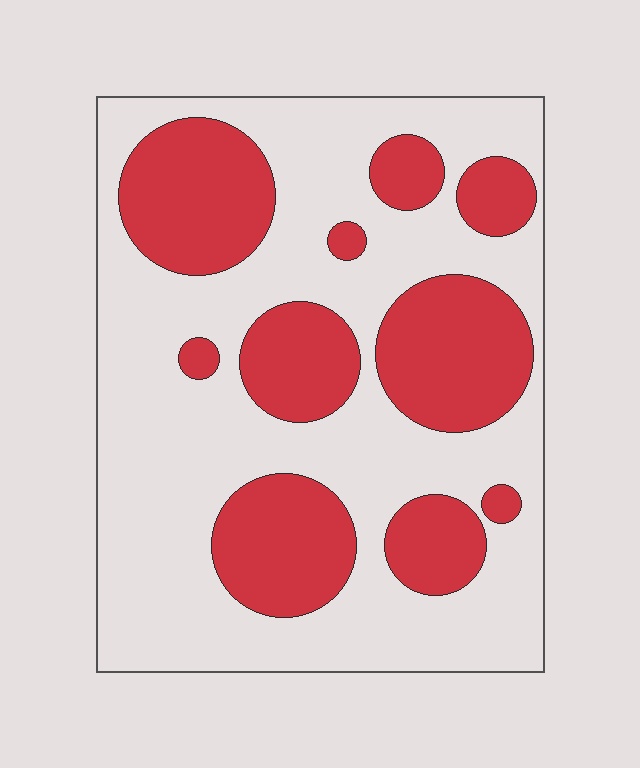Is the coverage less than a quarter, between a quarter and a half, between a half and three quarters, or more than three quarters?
Between a quarter and a half.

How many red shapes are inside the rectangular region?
10.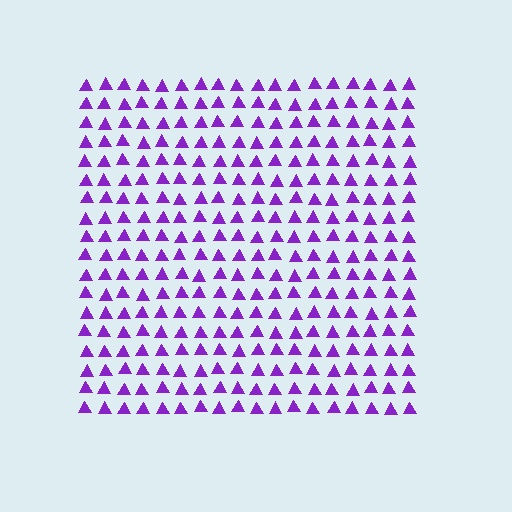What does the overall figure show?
The overall figure shows a square.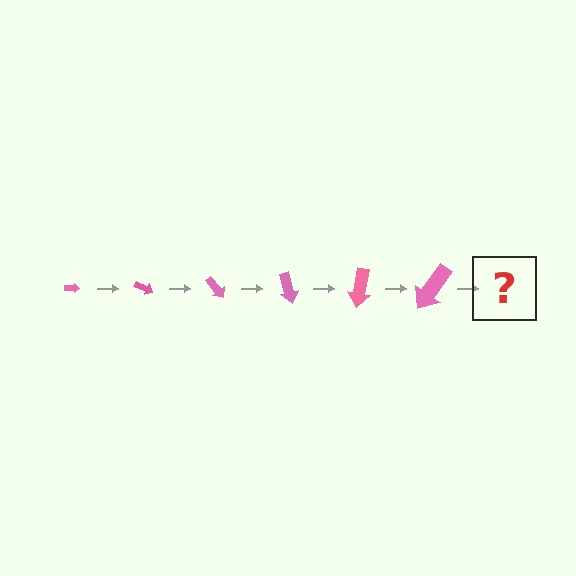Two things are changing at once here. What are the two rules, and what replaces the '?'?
The two rules are that the arrow grows larger each step and it rotates 25 degrees each step. The '?' should be an arrow, larger than the previous one and rotated 150 degrees from the start.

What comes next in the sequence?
The next element should be an arrow, larger than the previous one and rotated 150 degrees from the start.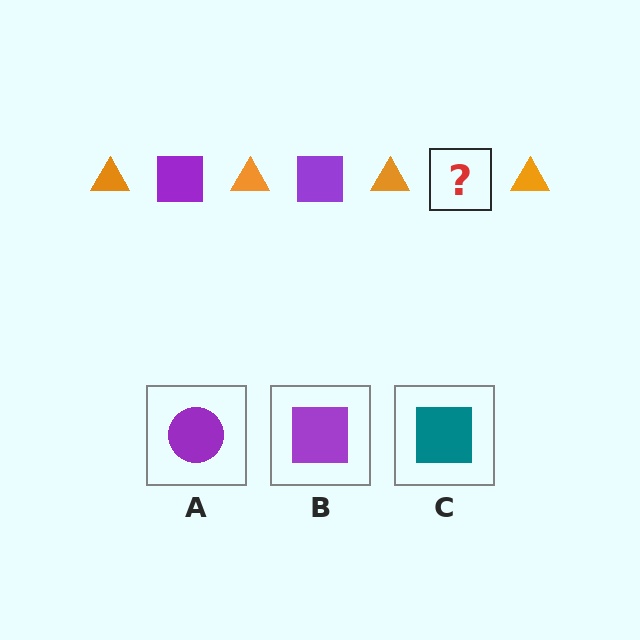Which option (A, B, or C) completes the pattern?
B.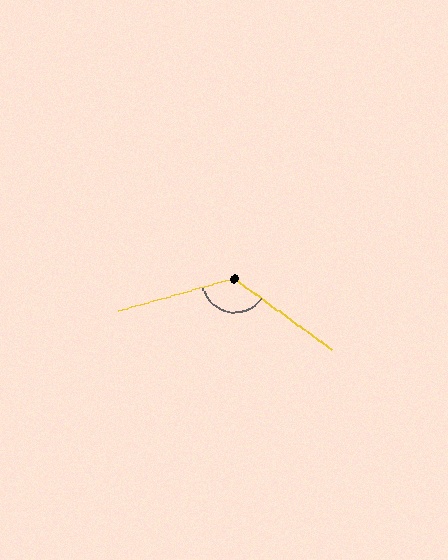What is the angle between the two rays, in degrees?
Approximately 128 degrees.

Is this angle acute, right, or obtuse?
It is obtuse.